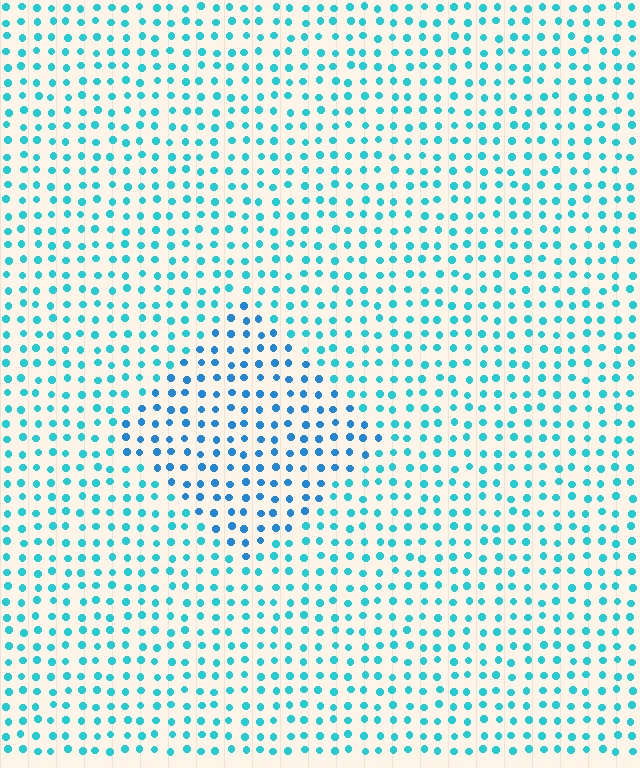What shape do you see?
I see a diamond.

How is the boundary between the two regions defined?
The boundary is defined purely by a slight shift in hue (about 23 degrees). Spacing, size, and orientation are identical on both sides.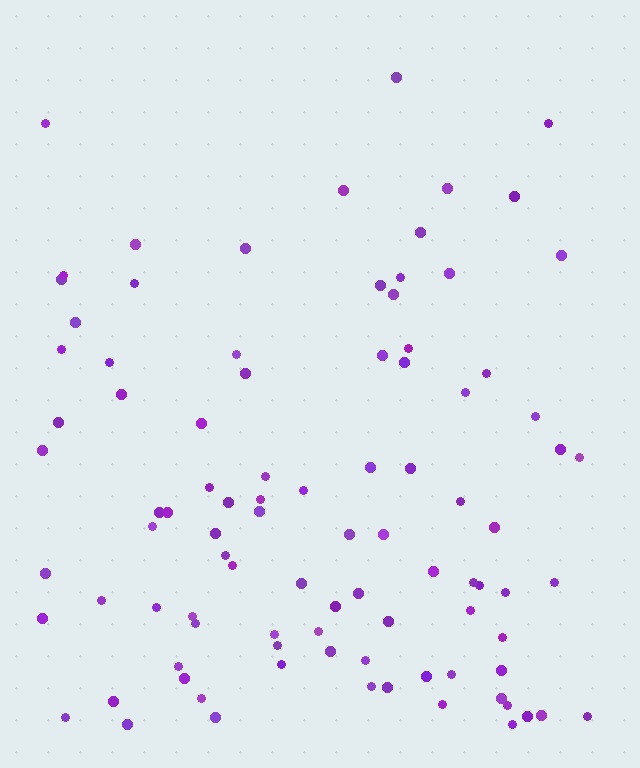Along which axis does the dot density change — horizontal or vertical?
Vertical.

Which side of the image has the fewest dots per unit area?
The top.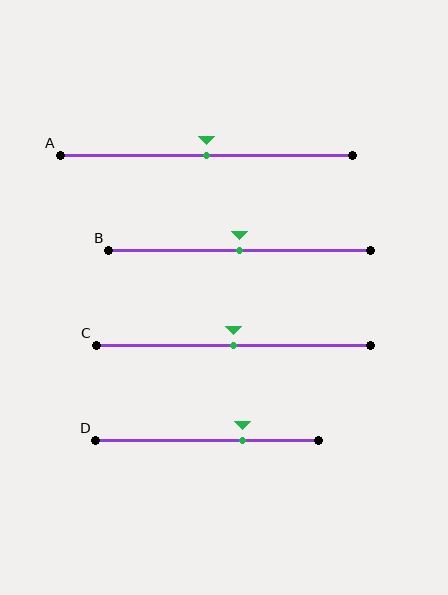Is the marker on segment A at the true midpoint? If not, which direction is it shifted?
Yes, the marker on segment A is at the true midpoint.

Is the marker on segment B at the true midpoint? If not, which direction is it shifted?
Yes, the marker on segment B is at the true midpoint.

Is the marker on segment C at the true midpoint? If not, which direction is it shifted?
Yes, the marker on segment C is at the true midpoint.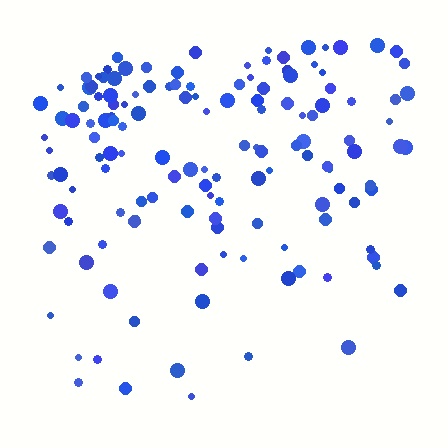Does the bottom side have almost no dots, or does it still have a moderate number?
Still a moderate number, just noticeably fewer than the top.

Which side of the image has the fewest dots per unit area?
The bottom.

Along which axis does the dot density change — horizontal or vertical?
Vertical.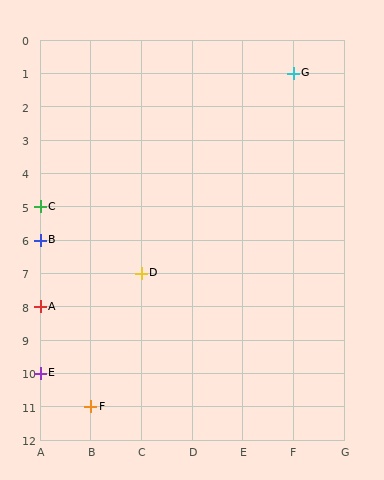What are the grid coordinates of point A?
Point A is at grid coordinates (A, 8).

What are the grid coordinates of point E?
Point E is at grid coordinates (A, 10).